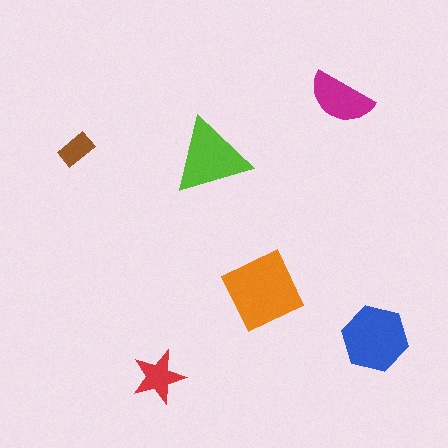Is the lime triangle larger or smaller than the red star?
Larger.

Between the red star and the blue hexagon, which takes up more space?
The blue hexagon.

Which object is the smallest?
The brown rectangle.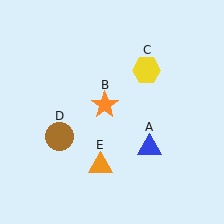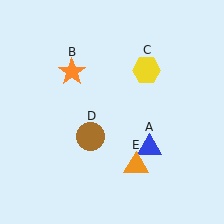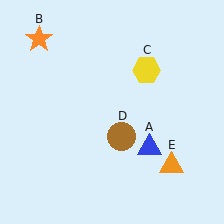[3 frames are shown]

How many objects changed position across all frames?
3 objects changed position: orange star (object B), brown circle (object D), orange triangle (object E).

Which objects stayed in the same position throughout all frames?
Blue triangle (object A) and yellow hexagon (object C) remained stationary.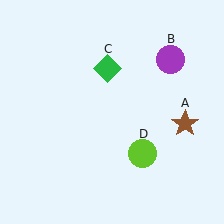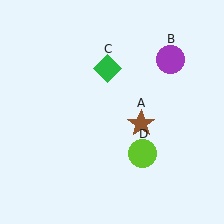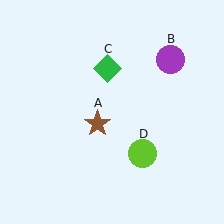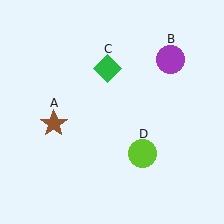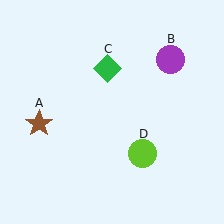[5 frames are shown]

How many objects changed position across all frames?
1 object changed position: brown star (object A).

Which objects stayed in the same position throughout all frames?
Purple circle (object B) and green diamond (object C) and lime circle (object D) remained stationary.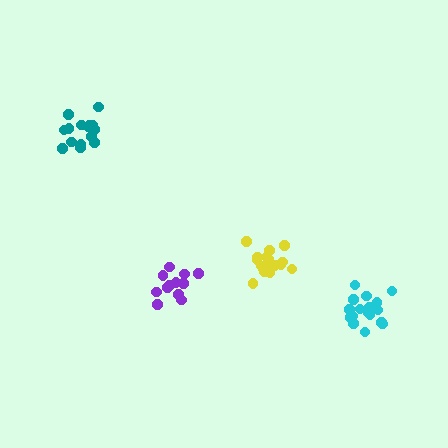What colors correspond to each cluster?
The clusters are colored: teal, cyan, purple, yellow.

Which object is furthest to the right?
The cyan cluster is rightmost.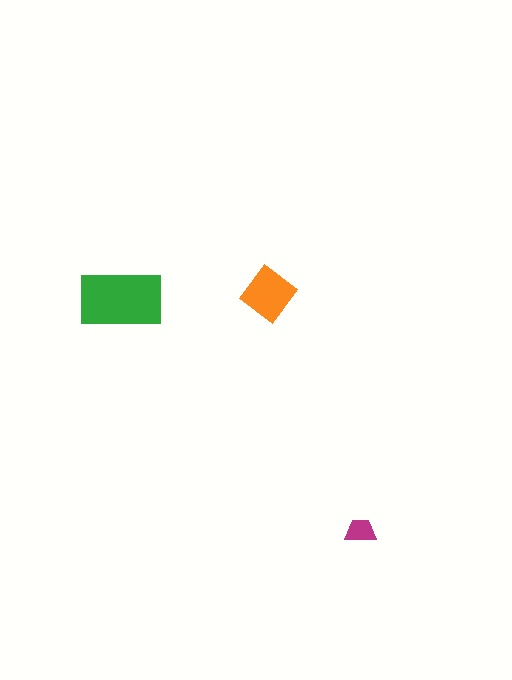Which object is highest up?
The orange diamond is topmost.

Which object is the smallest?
The magenta trapezoid.